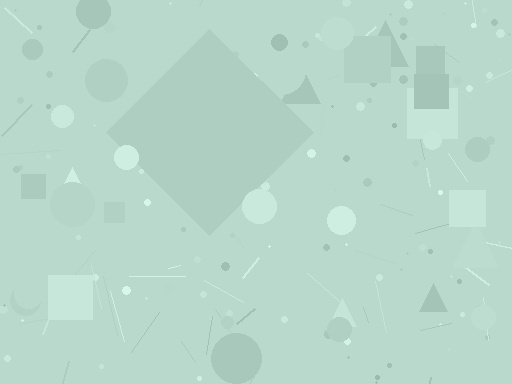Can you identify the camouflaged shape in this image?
The camouflaged shape is a diamond.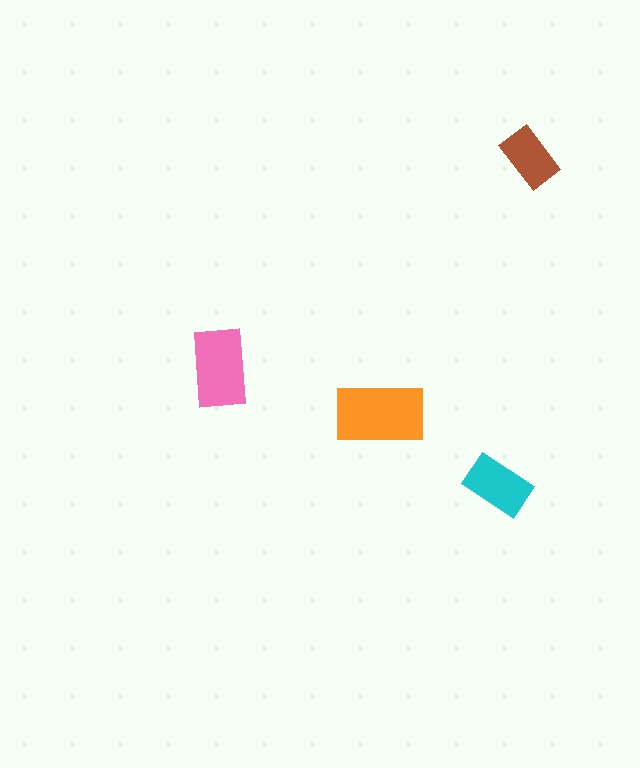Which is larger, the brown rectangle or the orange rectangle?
The orange one.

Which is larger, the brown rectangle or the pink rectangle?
The pink one.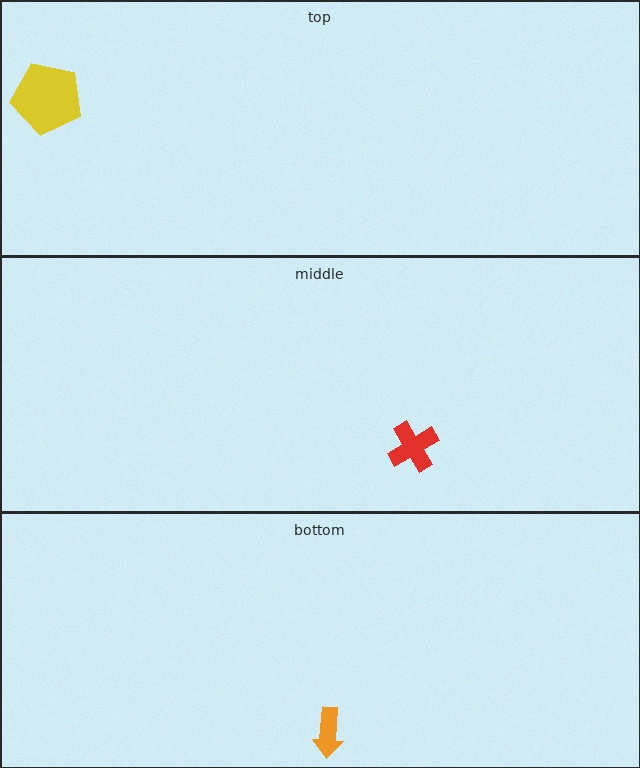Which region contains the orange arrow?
The bottom region.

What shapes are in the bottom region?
The orange arrow.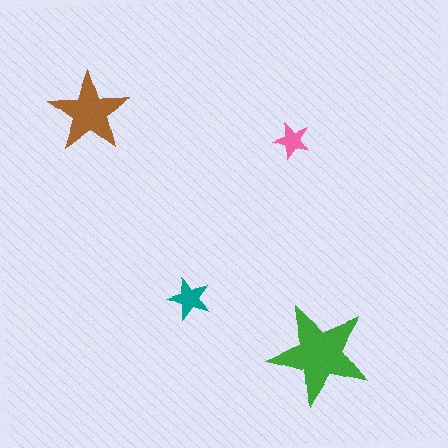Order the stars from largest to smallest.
the green one, the brown one, the teal one, the pink one.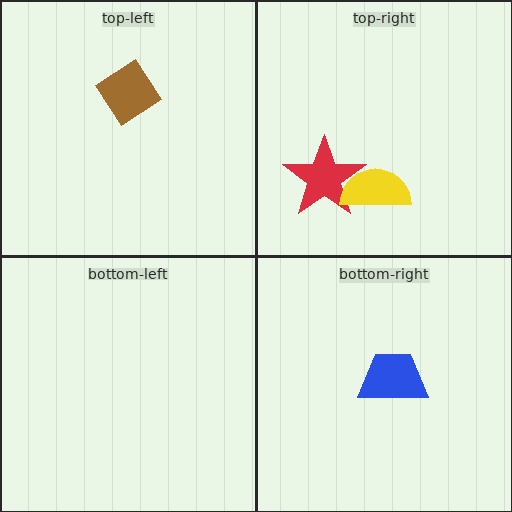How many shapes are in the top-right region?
2.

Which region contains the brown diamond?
The top-left region.